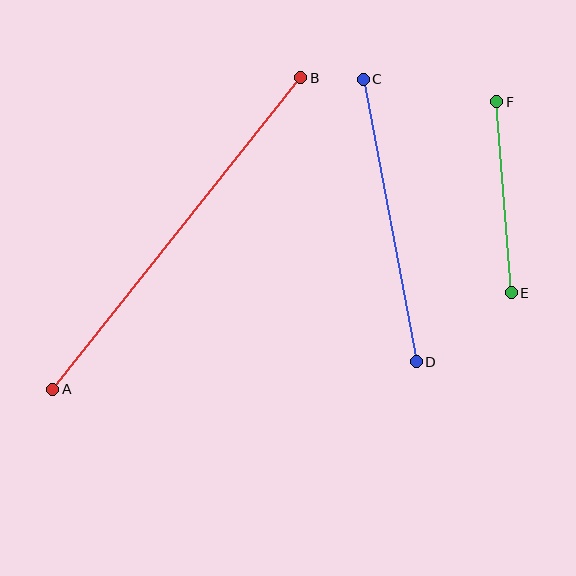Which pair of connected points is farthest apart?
Points A and B are farthest apart.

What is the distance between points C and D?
The distance is approximately 287 pixels.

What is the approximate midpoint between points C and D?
The midpoint is at approximately (390, 220) pixels.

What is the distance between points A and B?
The distance is approximately 398 pixels.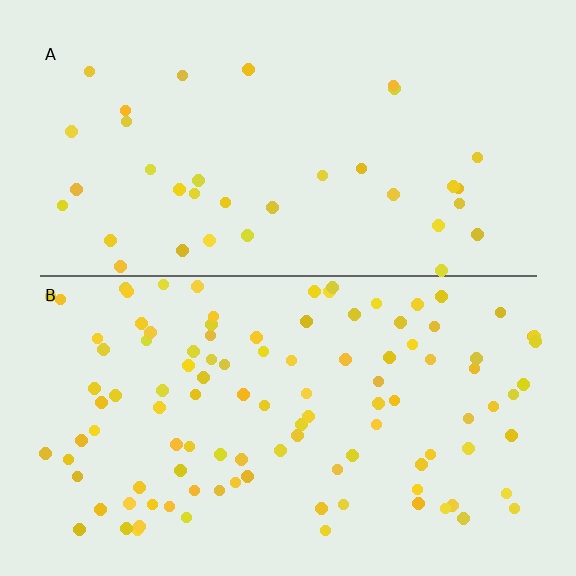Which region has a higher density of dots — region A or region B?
B (the bottom).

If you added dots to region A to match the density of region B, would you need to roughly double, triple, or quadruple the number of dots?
Approximately triple.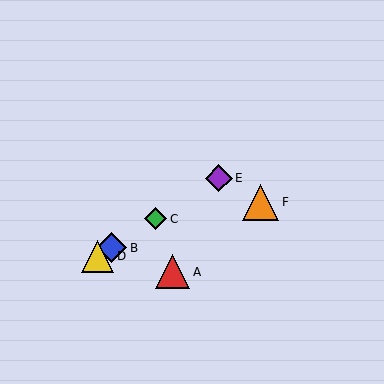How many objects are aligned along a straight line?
4 objects (B, C, D, E) are aligned along a straight line.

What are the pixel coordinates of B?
Object B is at (112, 248).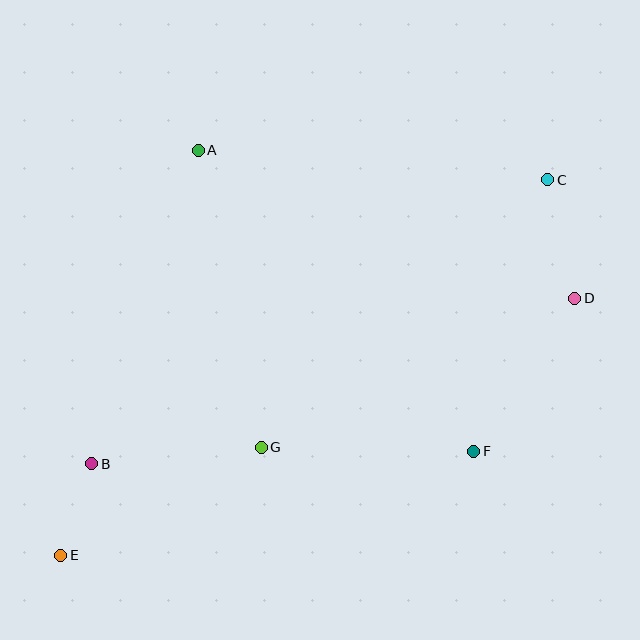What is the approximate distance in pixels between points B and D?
The distance between B and D is approximately 511 pixels.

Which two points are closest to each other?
Points B and E are closest to each other.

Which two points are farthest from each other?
Points C and E are farthest from each other.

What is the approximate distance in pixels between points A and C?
The distance between A and C is approximately 351 pixels.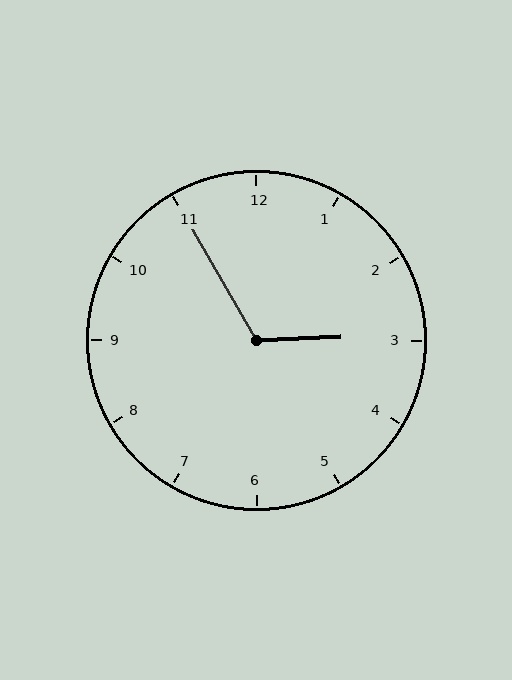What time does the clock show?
2:55.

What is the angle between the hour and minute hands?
Approximately 118 degrees.